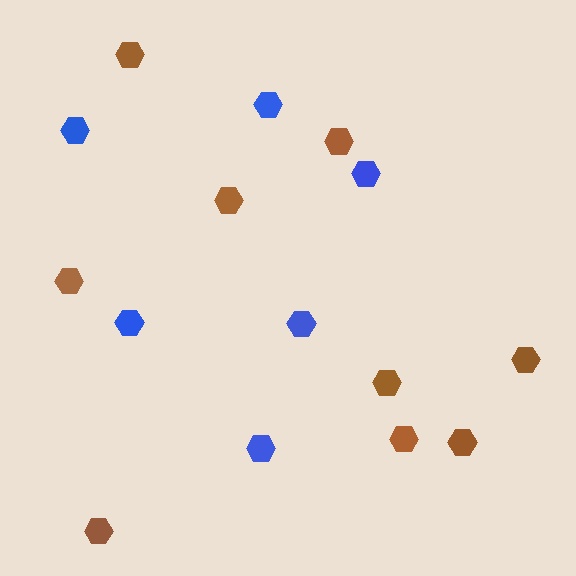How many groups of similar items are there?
There are 2 groups: one group of brown hexagons (9) and one group of blue hexagons (6).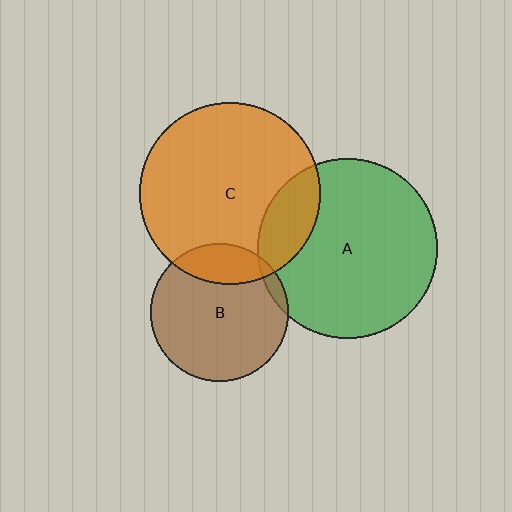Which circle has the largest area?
Circle C (orange).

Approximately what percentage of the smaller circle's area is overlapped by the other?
Approximately 20%.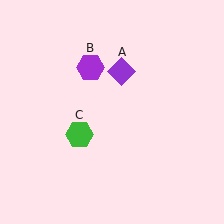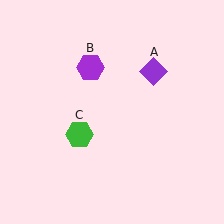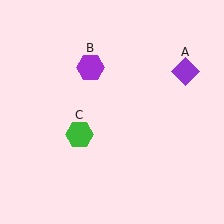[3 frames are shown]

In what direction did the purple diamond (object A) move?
The purple diamond (object A) moved right.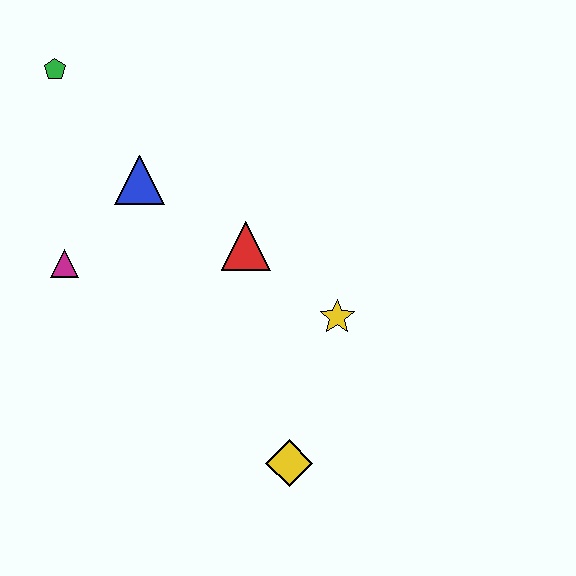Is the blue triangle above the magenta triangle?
Yes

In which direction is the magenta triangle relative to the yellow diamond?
The magenta triangle is to the left of the yellow diamond.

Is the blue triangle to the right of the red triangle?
No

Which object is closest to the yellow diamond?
The yellow star is closest to the yellow diamond.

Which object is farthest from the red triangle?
The green pentagon is farthest from the red triangle.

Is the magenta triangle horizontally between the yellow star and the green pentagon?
Yes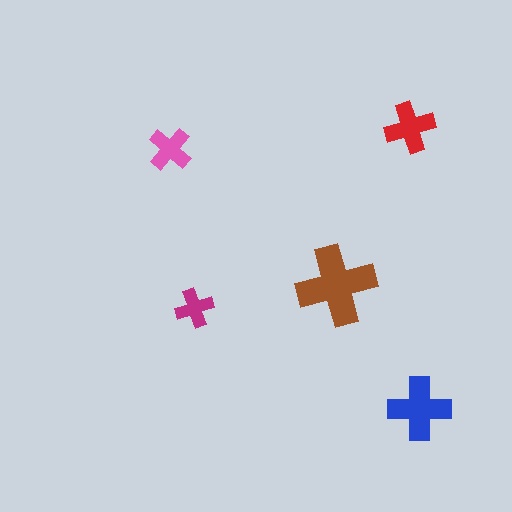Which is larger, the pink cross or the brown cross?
The brown one.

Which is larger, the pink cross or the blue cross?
The blue one.